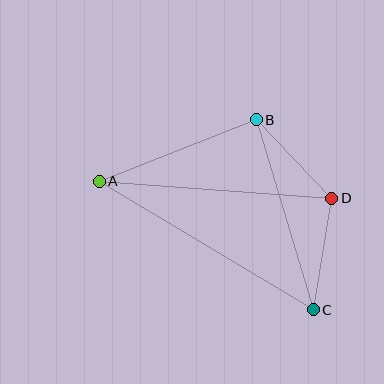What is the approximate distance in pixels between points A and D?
The distance between A and D is approximately 233 pixels.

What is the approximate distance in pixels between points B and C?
The distance between B and C is approximately 198 pixels.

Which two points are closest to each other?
Points B and D are closest to each other.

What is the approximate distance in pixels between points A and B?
The distance between A and B is approximately 169 pixels.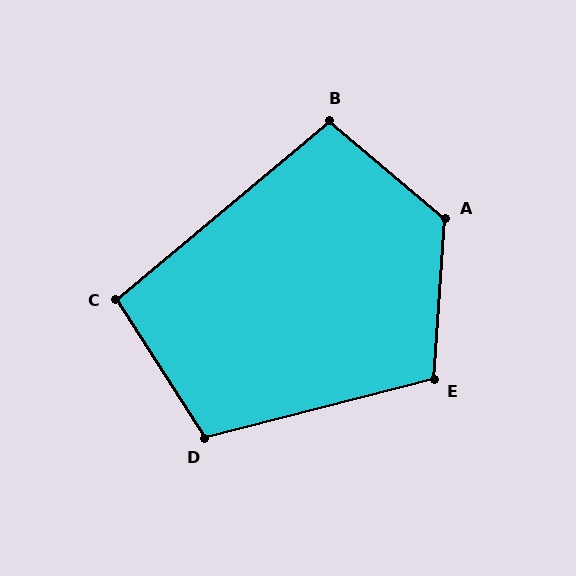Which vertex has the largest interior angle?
A, at approximately 126 degrees.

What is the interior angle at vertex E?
Approximately 109 degrees (obtuse).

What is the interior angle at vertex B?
Approximately 100 degrees (obtuse).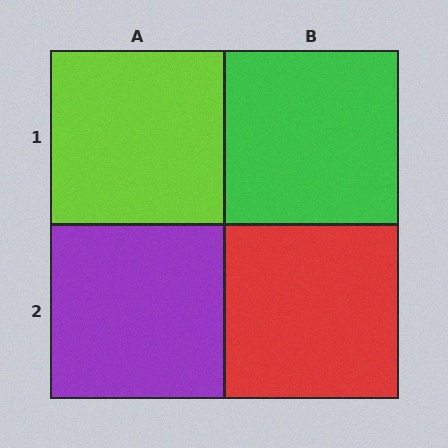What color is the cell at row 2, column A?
Purple.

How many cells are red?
1 cell is red.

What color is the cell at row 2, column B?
Red.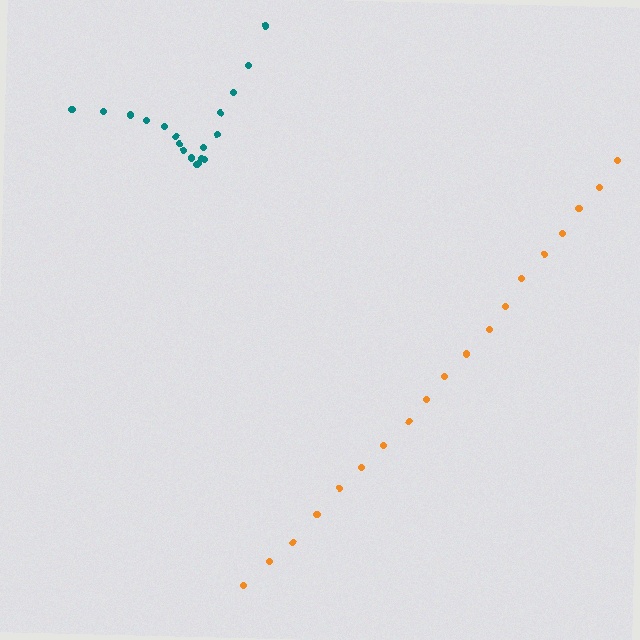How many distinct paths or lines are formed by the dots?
There are 2 distinct paths.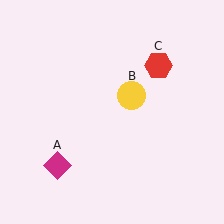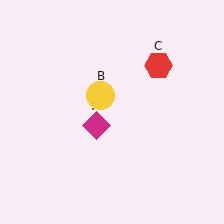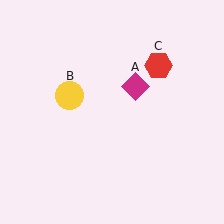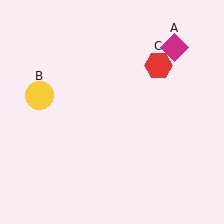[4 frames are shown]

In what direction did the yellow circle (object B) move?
The yellow circle (object B) moved left.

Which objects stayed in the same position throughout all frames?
Red hexagon (object C) remained stationary.